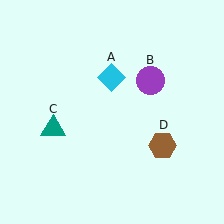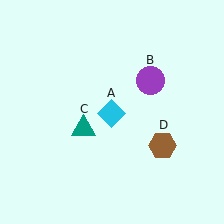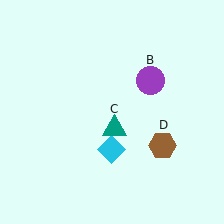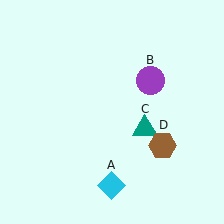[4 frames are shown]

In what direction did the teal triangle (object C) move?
The teal triangle (object C) moved right.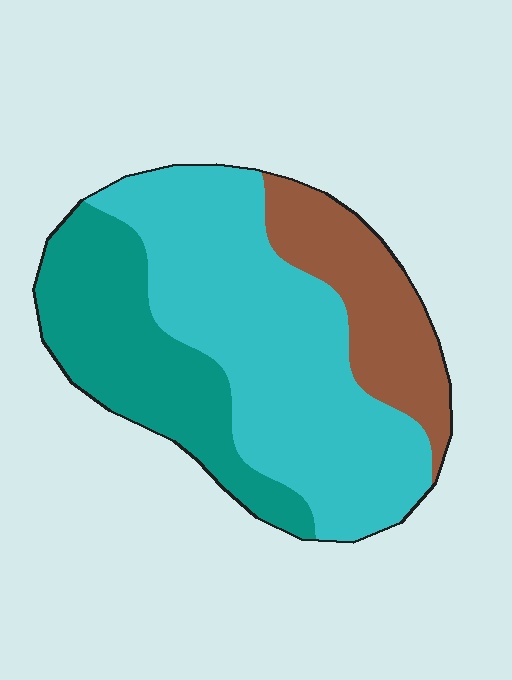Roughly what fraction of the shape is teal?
Teal covers 29% of the shape.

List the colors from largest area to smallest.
From largest to smallest: cyan, teal, brown.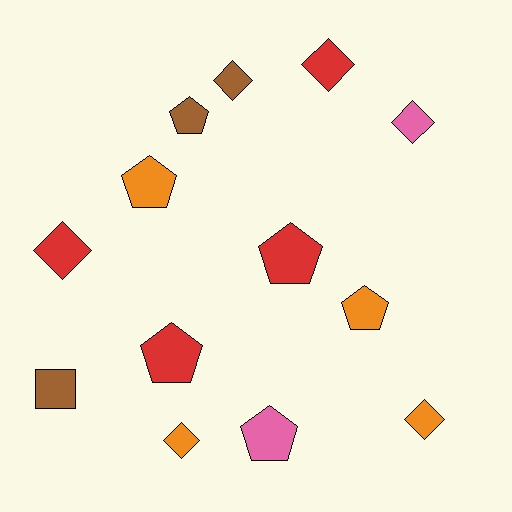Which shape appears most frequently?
Diamond, with 6 objects.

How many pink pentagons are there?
There is 1 pink pentagon.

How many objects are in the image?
There are 13 objects.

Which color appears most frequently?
Orange, with 4 objects.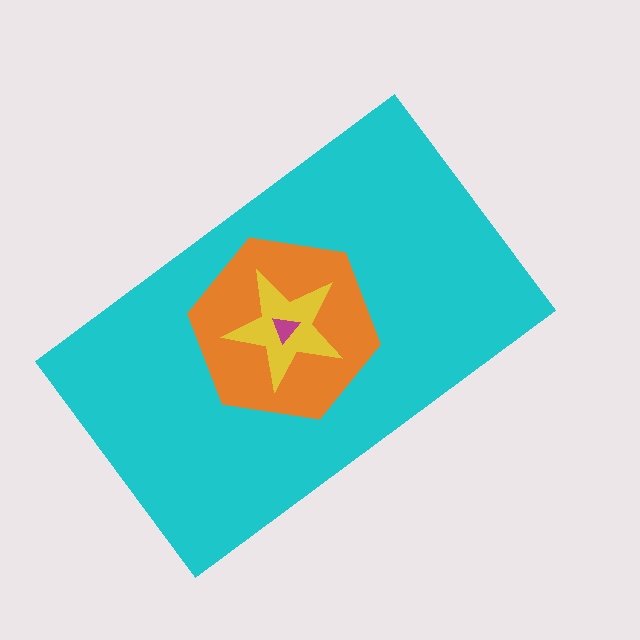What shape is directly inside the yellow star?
The magenta triangle.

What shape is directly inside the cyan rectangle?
The orange hexagon.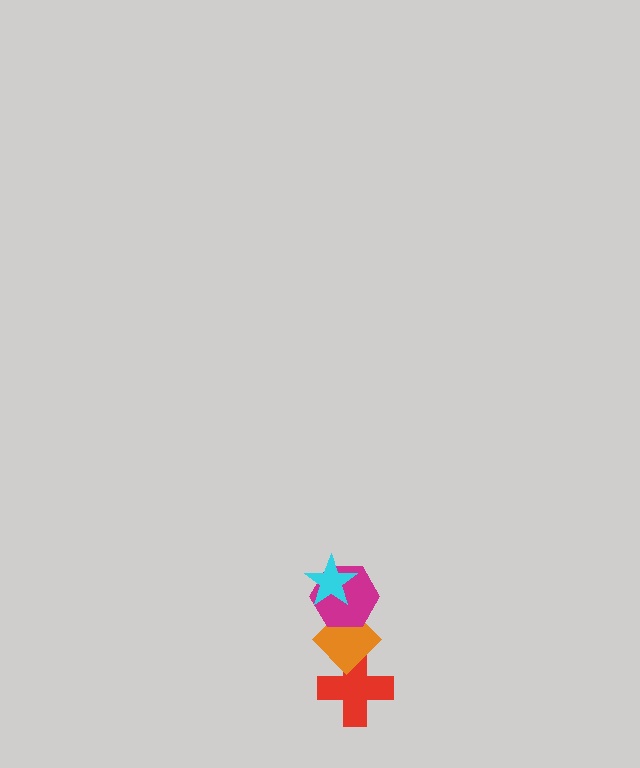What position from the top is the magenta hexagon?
The magenta hexagon is 2nd from the top.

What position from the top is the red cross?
The red cross is 4th from the top.